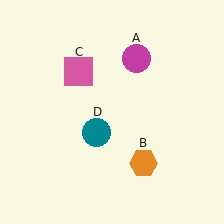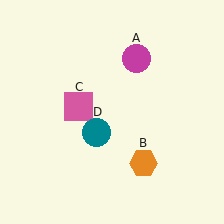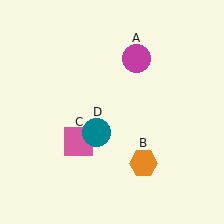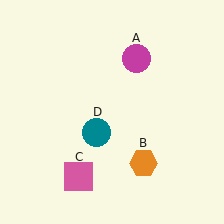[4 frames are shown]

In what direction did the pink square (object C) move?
The pink square (object C) moved down.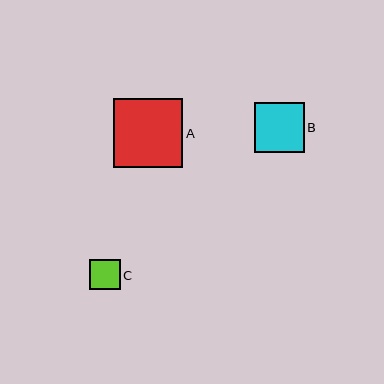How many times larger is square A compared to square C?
Square A is approximately 2.3 times the size of square C.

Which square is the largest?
Square A is the largest with a size of approximately 69 pixels.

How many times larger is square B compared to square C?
Square B is approximately 1.6 times the size of square C.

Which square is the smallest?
Square C is the smallest with a size of approximately 31 pixels.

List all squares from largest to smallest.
From largest to smallest: A, B, C.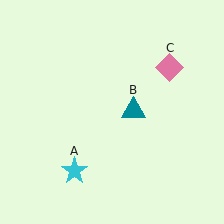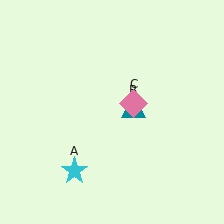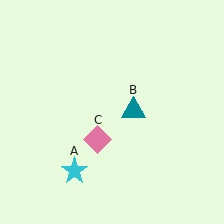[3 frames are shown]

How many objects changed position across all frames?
1 object changed position: pink diamond (object C).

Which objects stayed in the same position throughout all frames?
Cyan star (object A) and teal triangle (object B) remained stationary.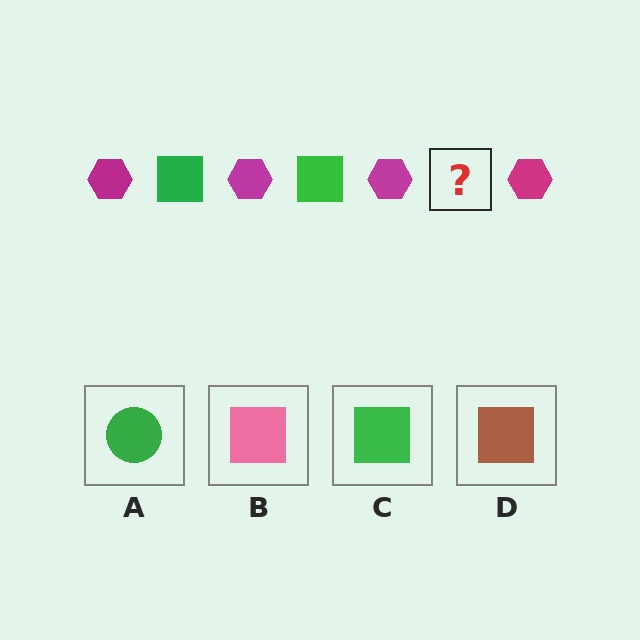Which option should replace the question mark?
Option C.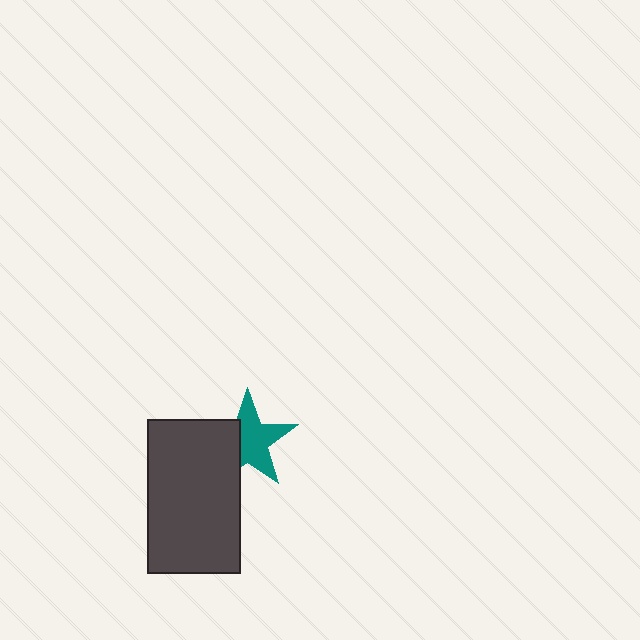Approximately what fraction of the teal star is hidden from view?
Roughly 37% of the teal star is hidden behind the dark gray rectangle.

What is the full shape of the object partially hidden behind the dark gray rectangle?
The partially hidden object is a teal star.